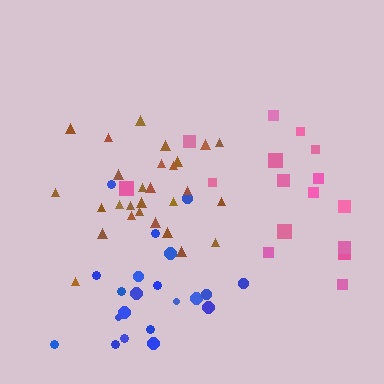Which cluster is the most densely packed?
Brown.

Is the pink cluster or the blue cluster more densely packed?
Blue.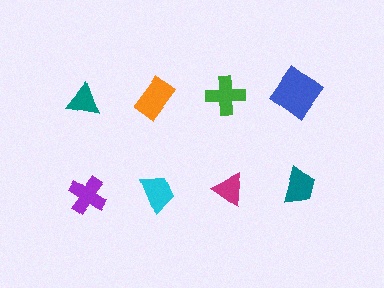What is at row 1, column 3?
A green cross.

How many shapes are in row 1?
4 shapes.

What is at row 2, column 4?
A teal trapezoid.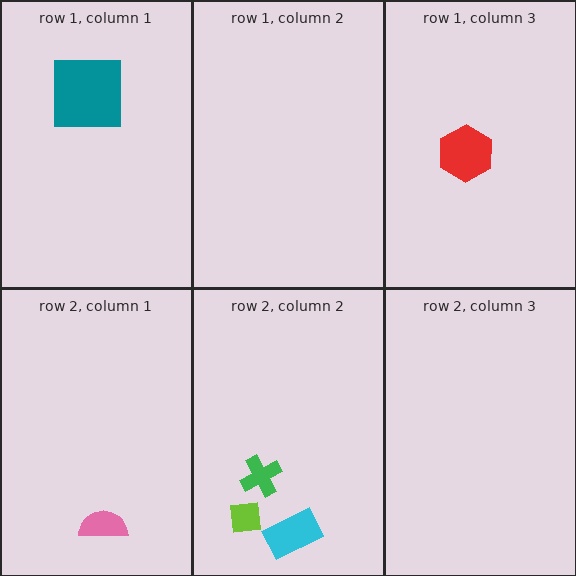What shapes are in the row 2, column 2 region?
The cyan rectangle, the lime square, the green cross.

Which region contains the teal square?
The row 1, column 1 region.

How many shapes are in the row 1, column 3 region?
1.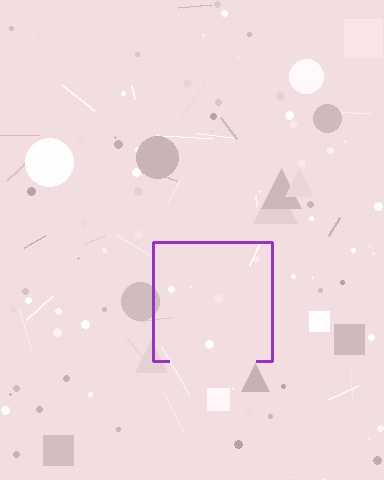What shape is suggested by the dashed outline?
The dashed outline suggests a square.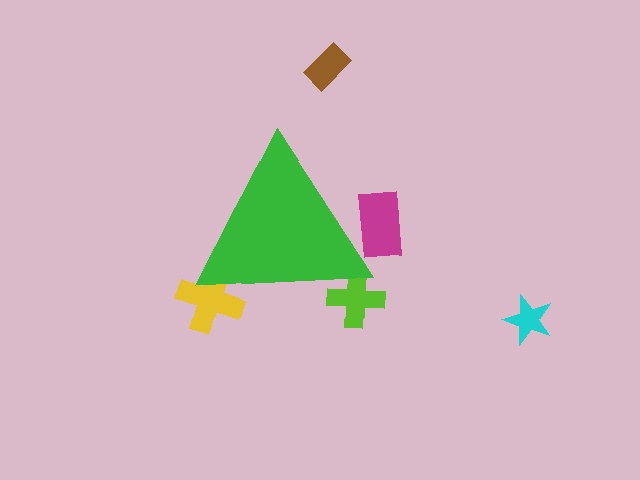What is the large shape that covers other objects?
A green triangle.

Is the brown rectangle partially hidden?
No, the brown rectangle is fully visible.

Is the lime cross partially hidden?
Yes, the lime cross is partially hidden behind the green triangle.